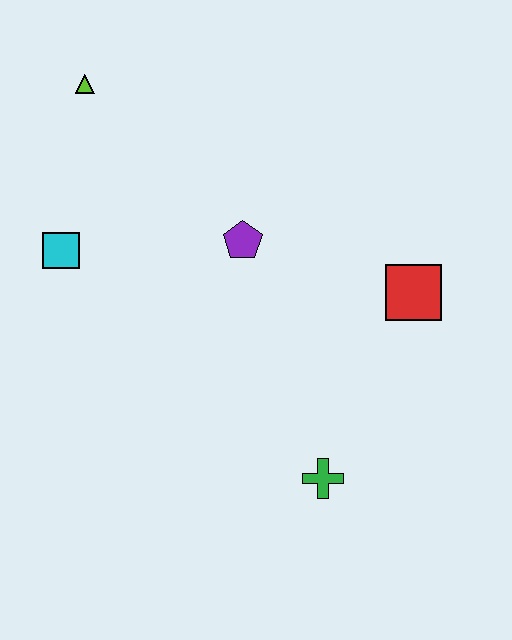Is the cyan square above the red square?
Yes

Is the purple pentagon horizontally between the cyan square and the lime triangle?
No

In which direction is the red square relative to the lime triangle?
The red square is to the right of the lime triangle.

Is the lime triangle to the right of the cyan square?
Yes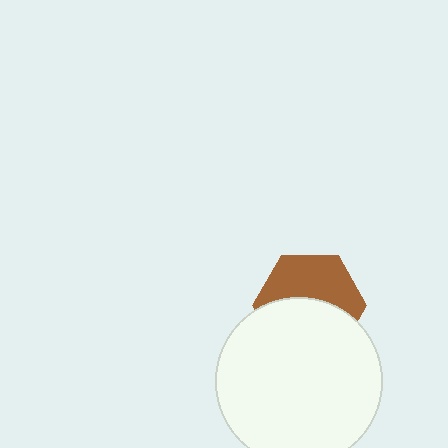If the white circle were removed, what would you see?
You would see the complete brown hexagon.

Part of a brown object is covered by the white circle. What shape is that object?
It is a hexagon.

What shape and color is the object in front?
The object in front is a white circle.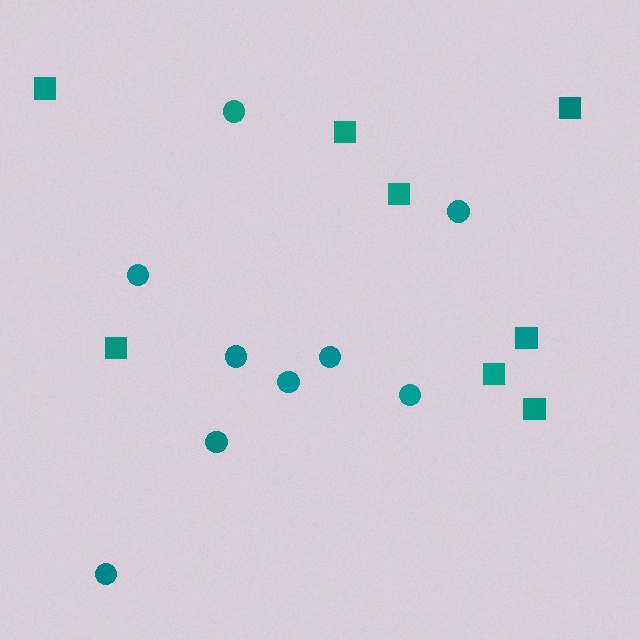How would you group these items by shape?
There are 2 groups: one group of squares (8) and one group of circles (9).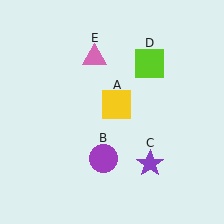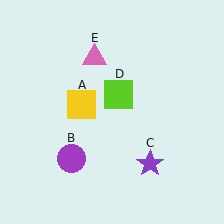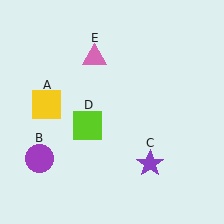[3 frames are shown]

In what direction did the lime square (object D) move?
The lime square (object D) moved down and to the left.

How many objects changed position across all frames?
3 objects changed position: yellow square (object A), purple circle (object B), lime square (object D).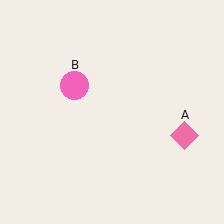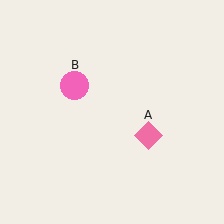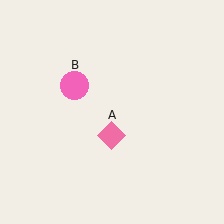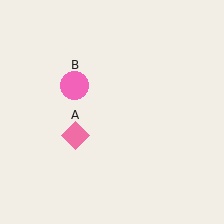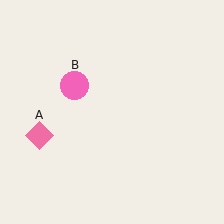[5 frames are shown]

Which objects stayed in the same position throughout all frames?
Pink circle (object B) remained stationary.